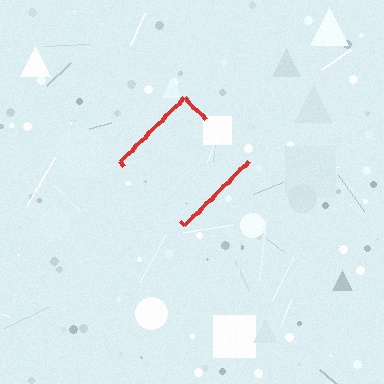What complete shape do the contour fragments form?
The contour fragments form a diamond.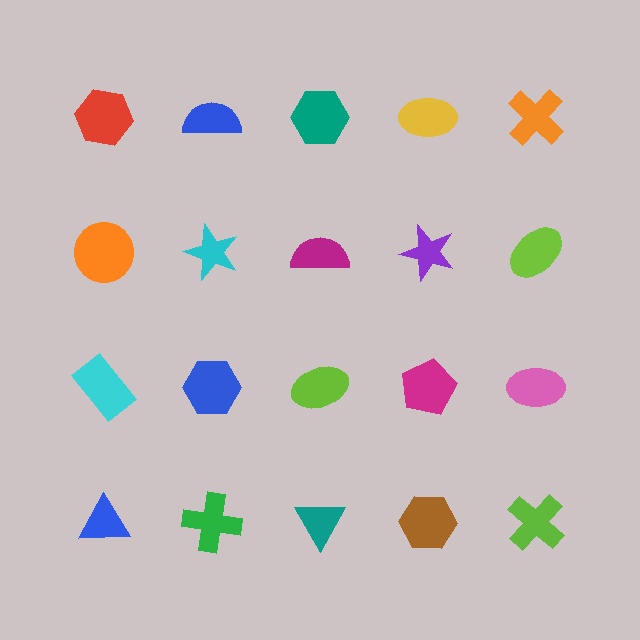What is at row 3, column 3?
A lime ellipse.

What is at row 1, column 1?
A red hexagon.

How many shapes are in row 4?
5 shapes.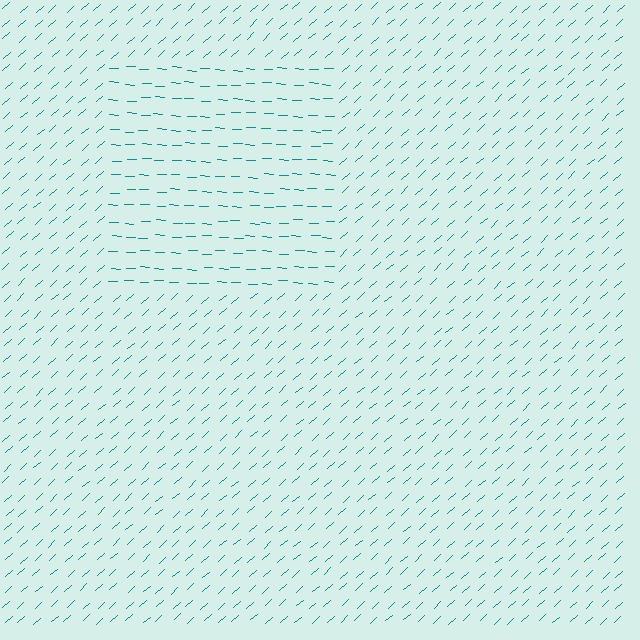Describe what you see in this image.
The image is filled with small teal line segments. A rectangle region in the image has lines oriented differently from the surrounding lines, creating a visible texture boundary.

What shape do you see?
I see a rectangle.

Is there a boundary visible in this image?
Yes, there is a texture boundary formed by a change in line orientation.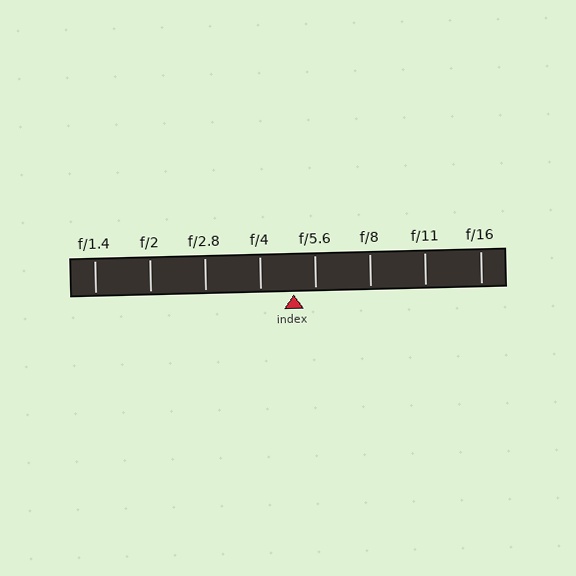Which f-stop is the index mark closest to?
The index mark is closest to f/5.6.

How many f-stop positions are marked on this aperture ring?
There are 8 f-stop positions marked.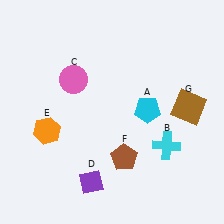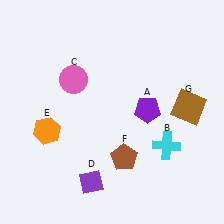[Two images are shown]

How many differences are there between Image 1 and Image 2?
There is 1 difference between the two images.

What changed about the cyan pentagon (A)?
In Image 1, A is cyan. In Image 2, it changed to purple.